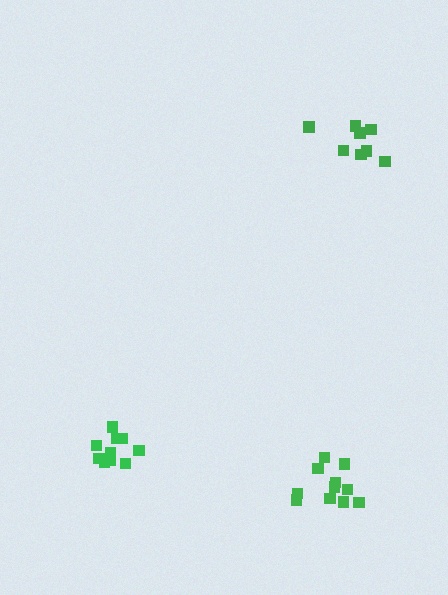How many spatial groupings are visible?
There are 3 spatial groupings.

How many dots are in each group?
Group 1: 10 dots, Group 2: 11 dots, Group 3: 8 dots (29 total).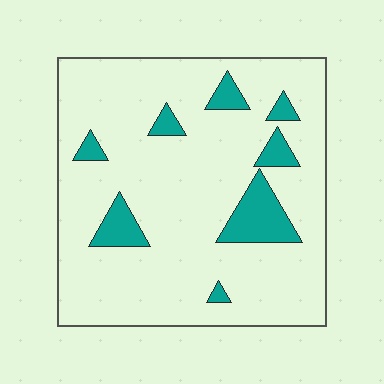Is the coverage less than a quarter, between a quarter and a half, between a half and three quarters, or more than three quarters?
Less than a quarter.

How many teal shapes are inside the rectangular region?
8.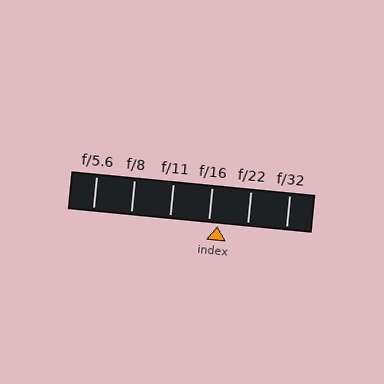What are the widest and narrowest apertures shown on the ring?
The widest aperture shown is f/5.6 and the narrowest is f/32.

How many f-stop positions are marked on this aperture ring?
There are 6 f-stop positions marked.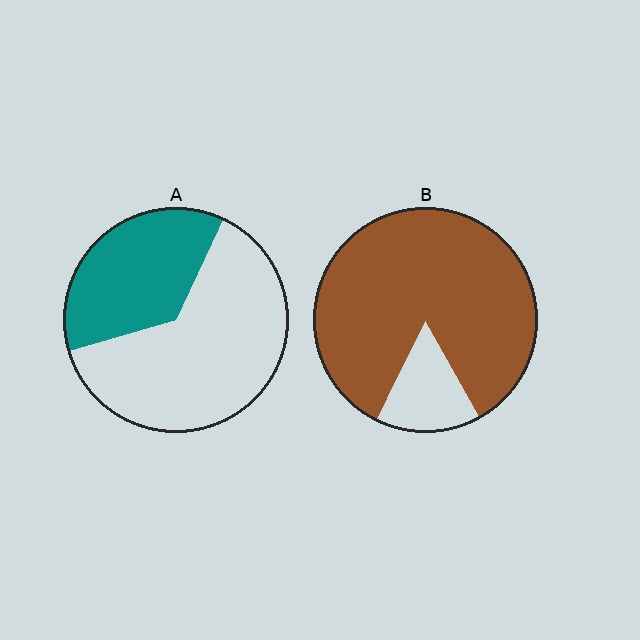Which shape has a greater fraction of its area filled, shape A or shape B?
Shape B.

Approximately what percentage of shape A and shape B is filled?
A is approximately 35% and B is approximately 85%.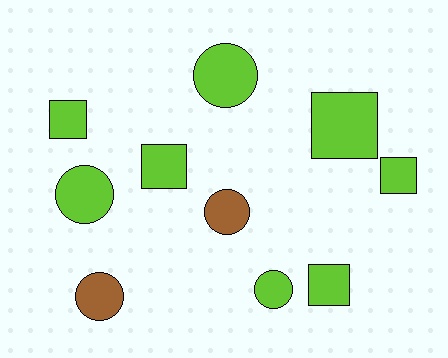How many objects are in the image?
There are 10 objects.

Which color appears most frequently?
Lime, with 8 objects.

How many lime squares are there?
There are 5 lime squares.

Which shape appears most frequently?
Square, with 5 objects.